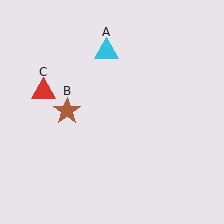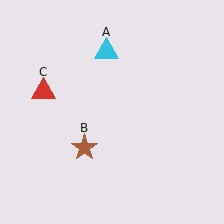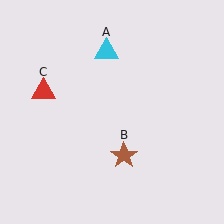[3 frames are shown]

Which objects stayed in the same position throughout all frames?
Cyan triangle (object A) and red triangle (object C) remained stationary.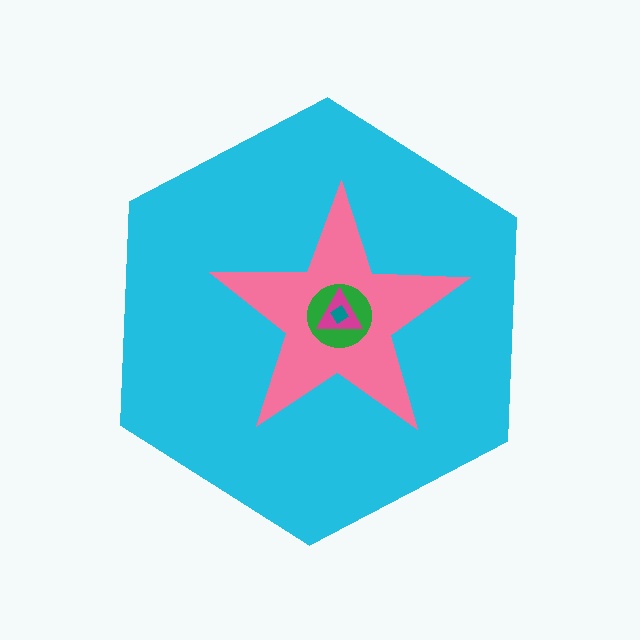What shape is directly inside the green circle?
The magenta triangle.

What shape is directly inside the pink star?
The green circle.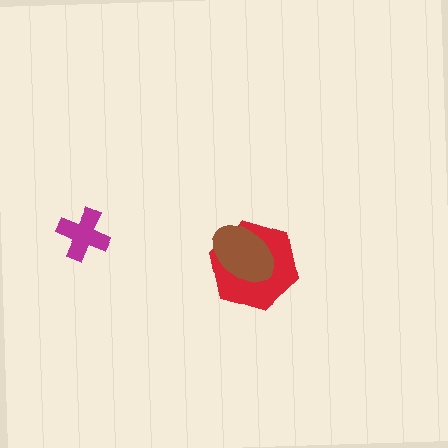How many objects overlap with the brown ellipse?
1 object overlaps with the brown ellipse.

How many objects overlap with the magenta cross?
0 objects overlap with the magenta cross.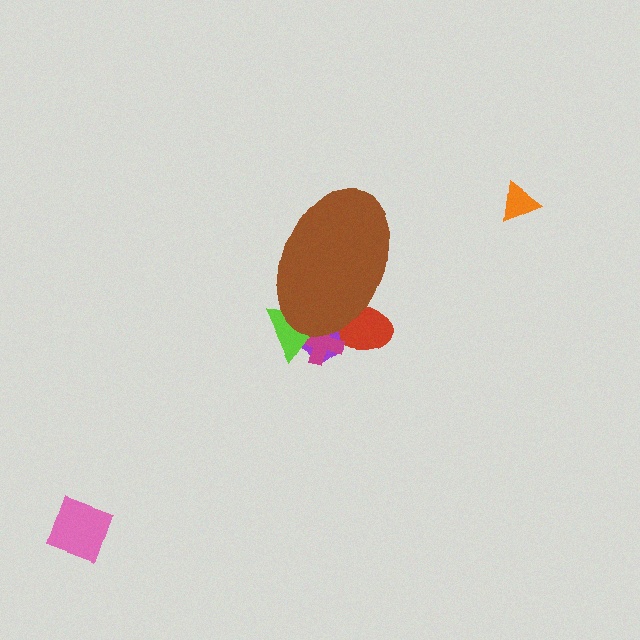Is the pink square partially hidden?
No, the pink square is fully visible.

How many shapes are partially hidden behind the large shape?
4 shapes are partially hidden.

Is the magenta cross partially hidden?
Yes, the magenta cross is partially hidden behind the brown ellipse.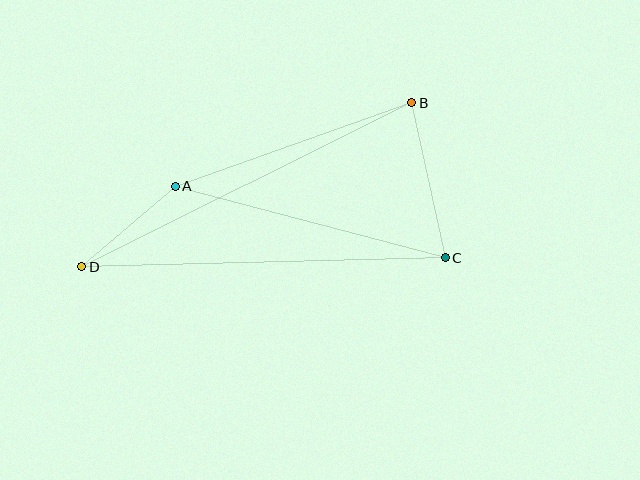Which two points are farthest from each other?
Points B and D are farthest from each other.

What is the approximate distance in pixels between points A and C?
The distance between A and C is approximately 279 pixels.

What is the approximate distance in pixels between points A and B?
The distance between A and B is approximately 251 pixels.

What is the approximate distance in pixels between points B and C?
The distance between B and C is approximately 158 pixels.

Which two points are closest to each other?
Points A and D are closest to each other.